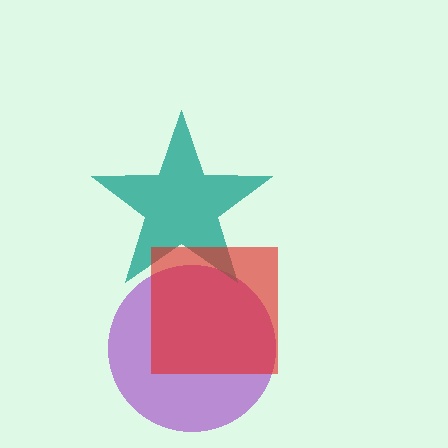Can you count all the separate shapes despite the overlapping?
Yes, there are 3 separate shapes.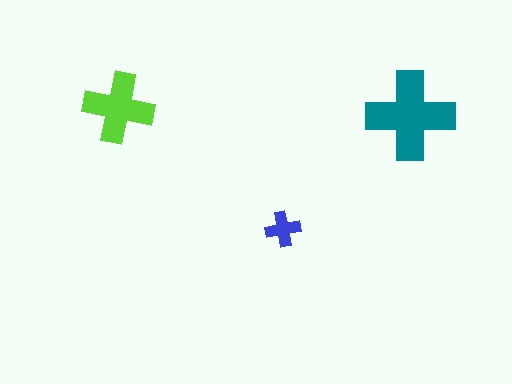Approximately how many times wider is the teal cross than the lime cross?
About 1.5 times wider.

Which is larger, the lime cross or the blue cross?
The lime one.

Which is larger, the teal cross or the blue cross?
The teal one.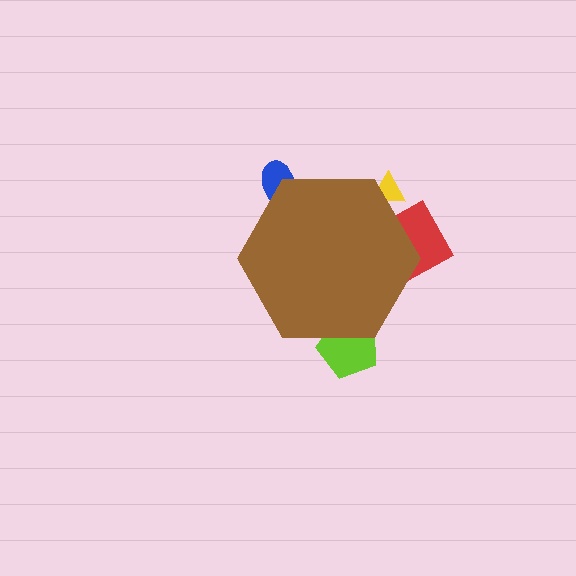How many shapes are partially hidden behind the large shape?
4 shapes are partially hidden.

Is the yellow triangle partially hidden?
Yes, the yellow triangle is partially hidden behind the brown hexagon.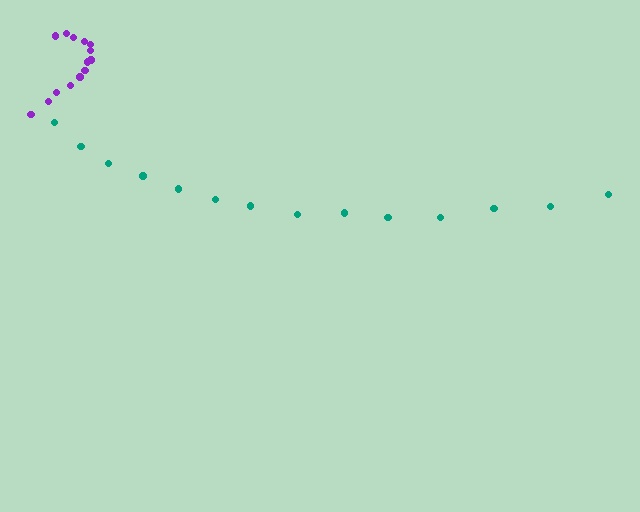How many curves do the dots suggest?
There are 2 distinct paths.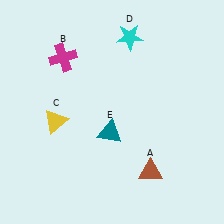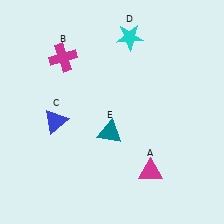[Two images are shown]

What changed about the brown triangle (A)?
In Image 1, A is brown. In Image 2, it changed to magenta.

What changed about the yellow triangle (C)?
In Image 1, C is yellow. In Image 2, it changed to blue.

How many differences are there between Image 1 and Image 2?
There are 2 differences between the two images.